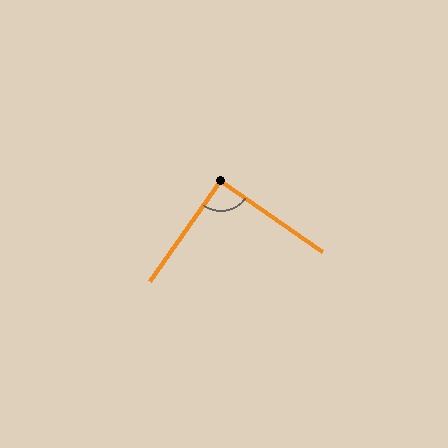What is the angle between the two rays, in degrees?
Approximately 90 degrees.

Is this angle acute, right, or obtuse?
It is approximately a right angle.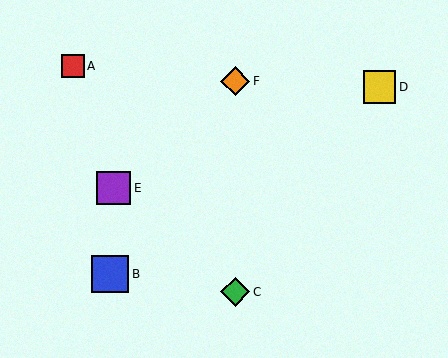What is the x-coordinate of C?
Object C is at x≈235.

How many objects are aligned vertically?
2 objects (C, F) are aligned vertically.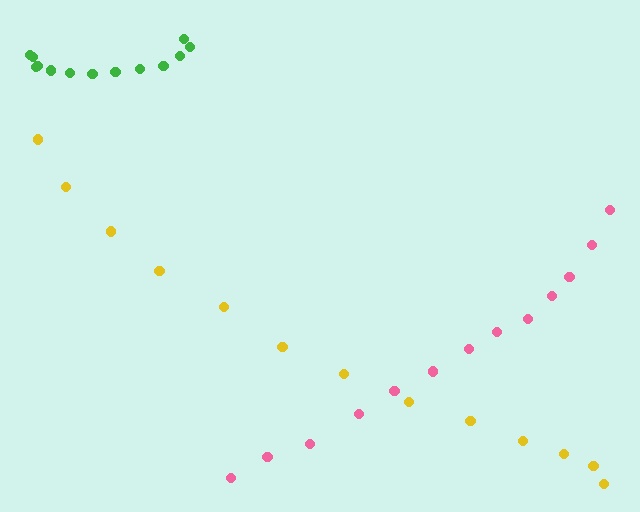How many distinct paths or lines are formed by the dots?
There are 3 distinct paths.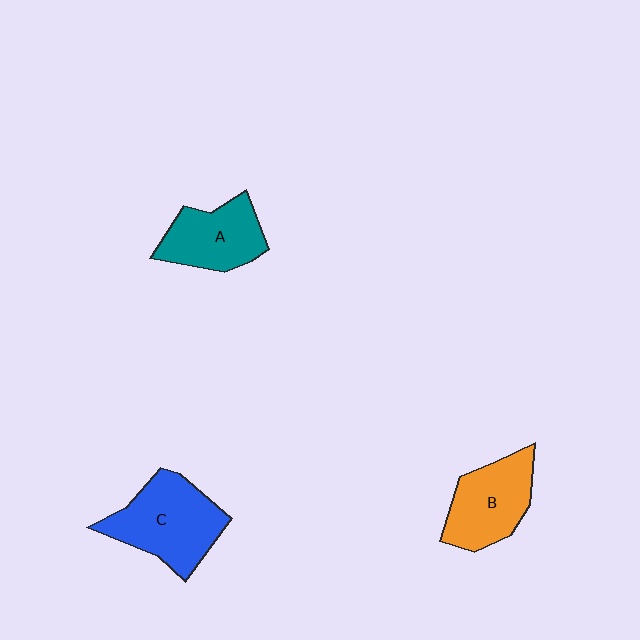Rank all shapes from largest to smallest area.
From largest to smallest: C (blue), B (orange), A (teal).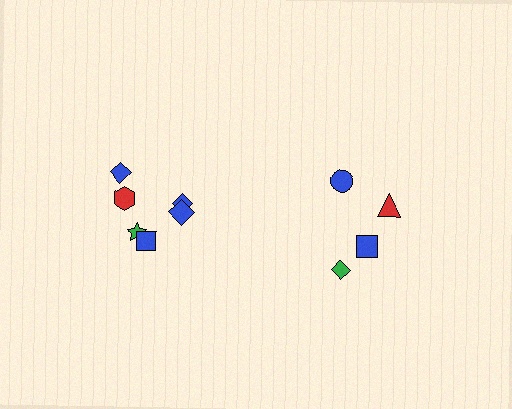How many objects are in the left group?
There are 6 objects.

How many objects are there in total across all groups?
There are 10 objects.